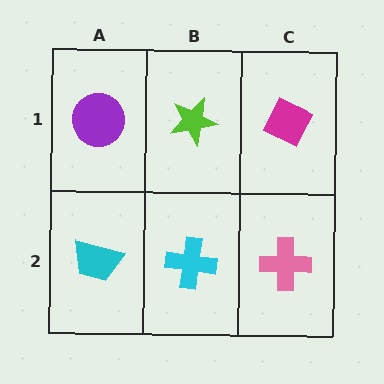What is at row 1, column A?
A purple circle.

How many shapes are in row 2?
3 shapes.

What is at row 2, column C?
A pink cross.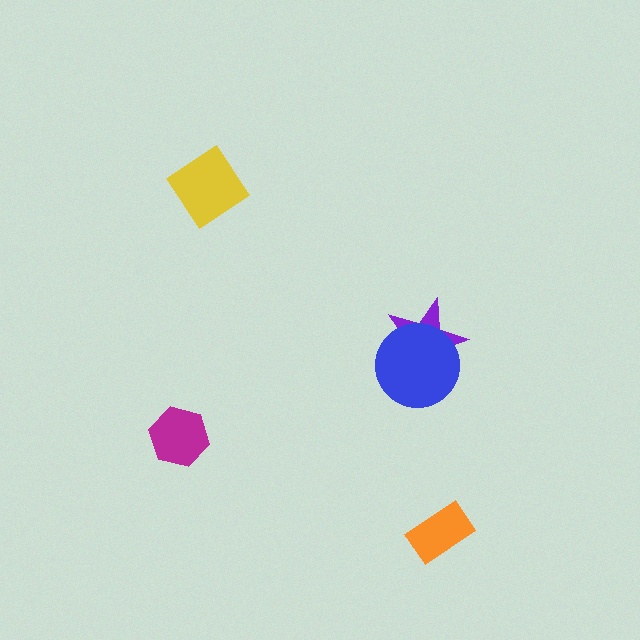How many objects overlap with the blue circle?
1 object overlaps with the blue circle.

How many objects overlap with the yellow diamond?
0 objects overlap with the yellow diamond.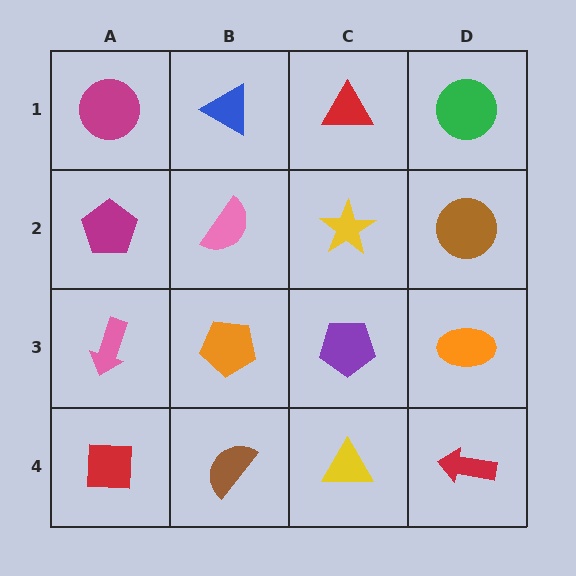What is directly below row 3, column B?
A brown semicircle.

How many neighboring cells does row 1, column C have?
3.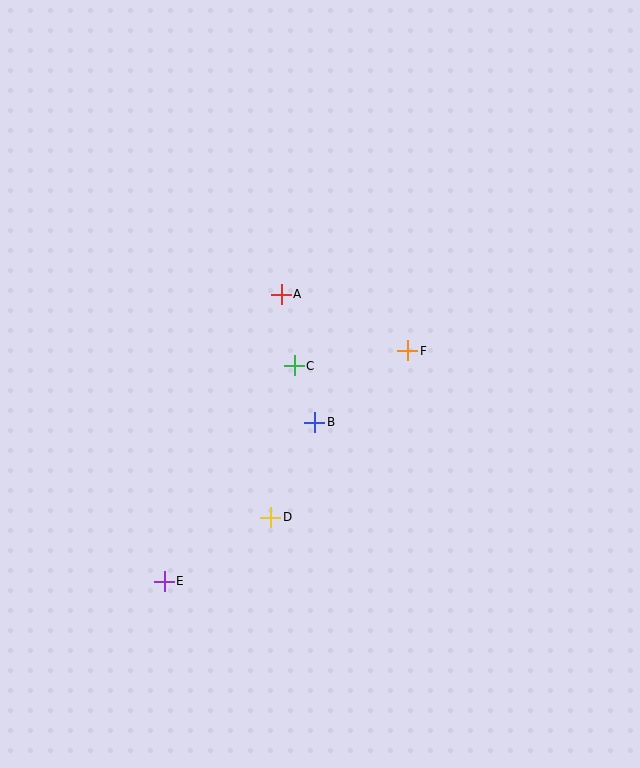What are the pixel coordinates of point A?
Point A is at (281, 294).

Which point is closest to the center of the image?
Point C at (294, 366) is closest to the center.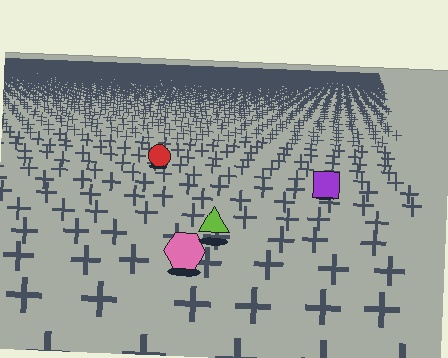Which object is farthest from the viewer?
The red circle is farthest from the viewer. It appears smaller and the ground texture around it is denser.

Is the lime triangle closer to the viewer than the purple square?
Yes. The lime triangle is closer — you can tell from the texture gradient: the ground texture is coarser near it.